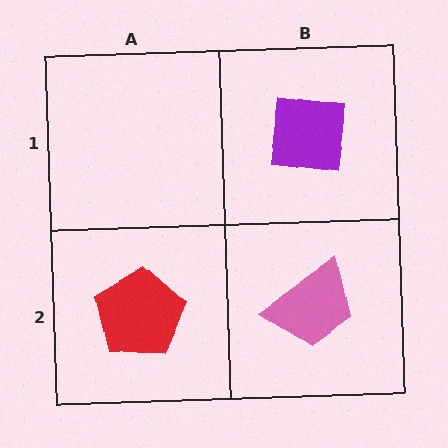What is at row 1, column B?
A purple square.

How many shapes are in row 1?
1 shape.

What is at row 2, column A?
A red pentagon.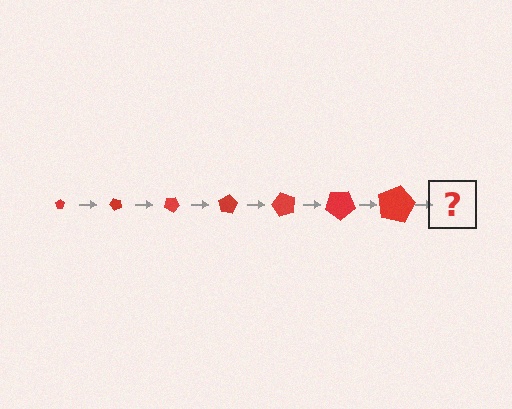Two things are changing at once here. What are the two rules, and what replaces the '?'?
The two rules are that the pentagon grows larger each step and it rotates 50 degrees each step. The '?' should be a pentagon, larger than the previous one and rotated 350 degrees from the start.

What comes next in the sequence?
The next element should be a pentagon, larger than the previous one and rotated 350 degrees from the start.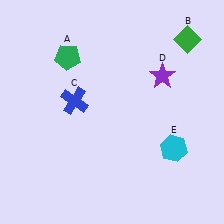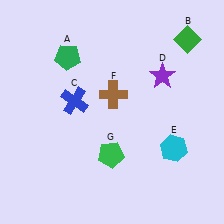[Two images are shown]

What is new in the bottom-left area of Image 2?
A green pentagon (G) was added in the bottom-left area of Image 2.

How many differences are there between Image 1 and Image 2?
There are 2 differences between the two images.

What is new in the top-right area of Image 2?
A brown cross (F) was added in the top-right area of Image 2.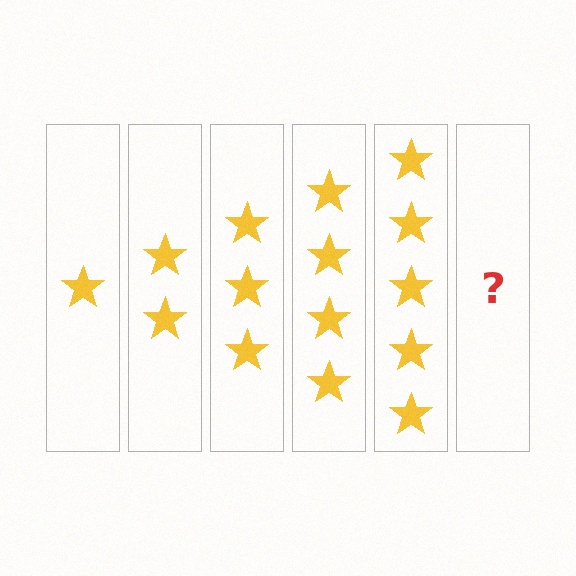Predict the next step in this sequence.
The next step is 6 stars.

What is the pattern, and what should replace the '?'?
The pattern is that each step adds one more star. The '?' should be 6 stars.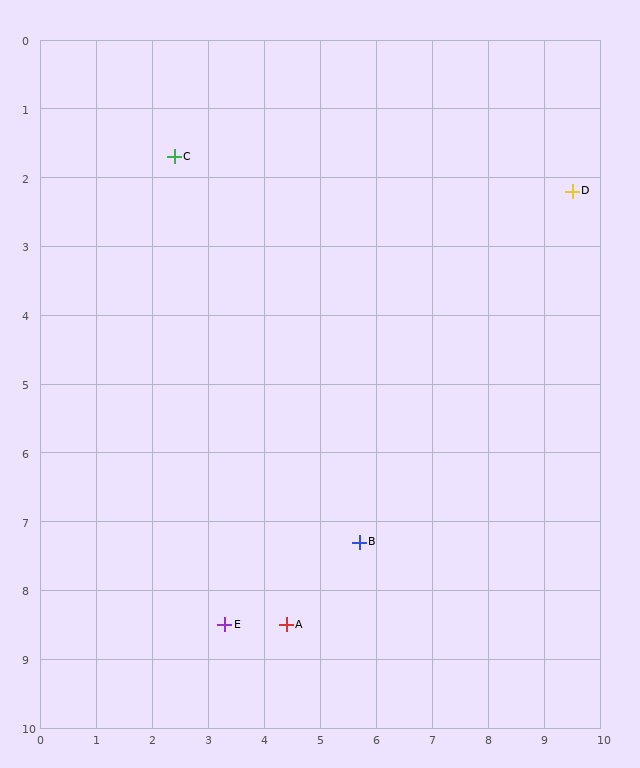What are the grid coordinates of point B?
Point B is at approximately (5.7, 7.3).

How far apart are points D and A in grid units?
Points D and A are about 8.1 grid units apart.